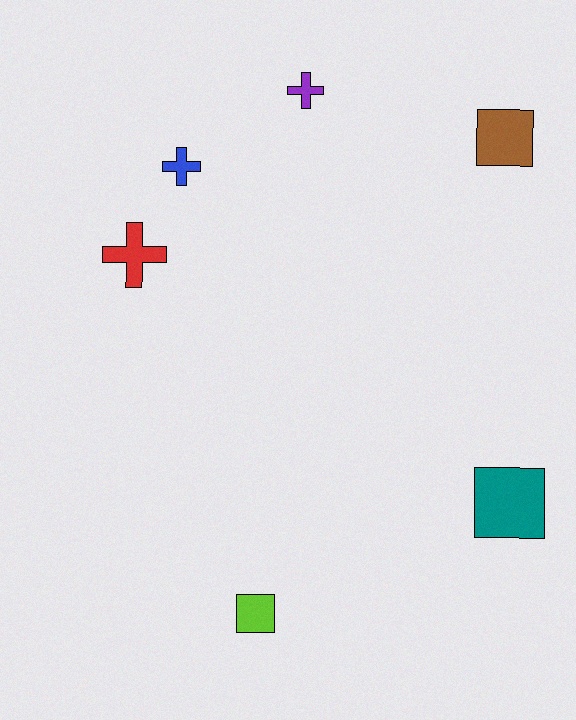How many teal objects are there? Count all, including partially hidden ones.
There is 1 teal object.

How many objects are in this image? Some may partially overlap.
There are 6 objects.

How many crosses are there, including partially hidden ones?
There are 3 crosses.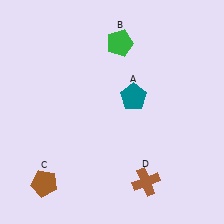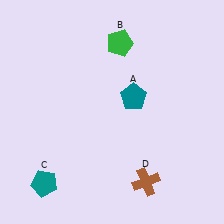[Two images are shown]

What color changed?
The pentagon (C) changed from brown in Image 1 to teal in Image 2.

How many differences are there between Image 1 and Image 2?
There is 1 difference between the two images.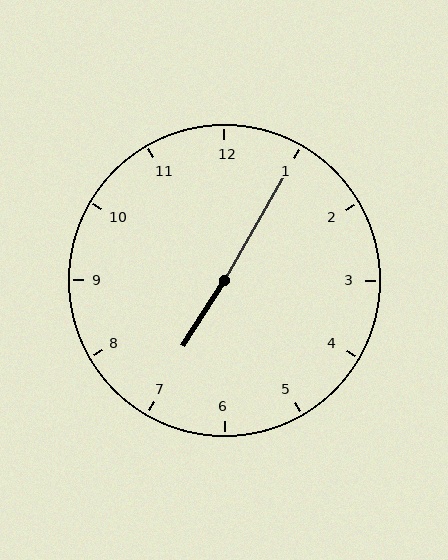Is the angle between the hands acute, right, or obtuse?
It is obtuse.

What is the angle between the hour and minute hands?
Approximately 178 degrees.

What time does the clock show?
7:05.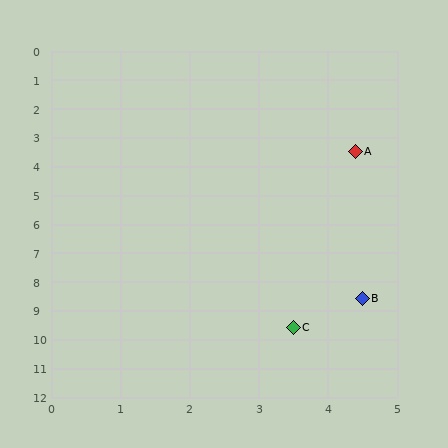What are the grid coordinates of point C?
Point C is at approximately (3.5, 9.6).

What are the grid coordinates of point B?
Point B is at approximately (4.5, 8.6).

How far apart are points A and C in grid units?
Points A and C are about 6.2 grid units apart.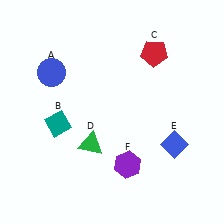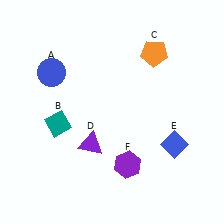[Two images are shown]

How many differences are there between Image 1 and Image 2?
There are 2 differences between the two images.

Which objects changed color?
C changed from red to orange. D changed from green to purple.